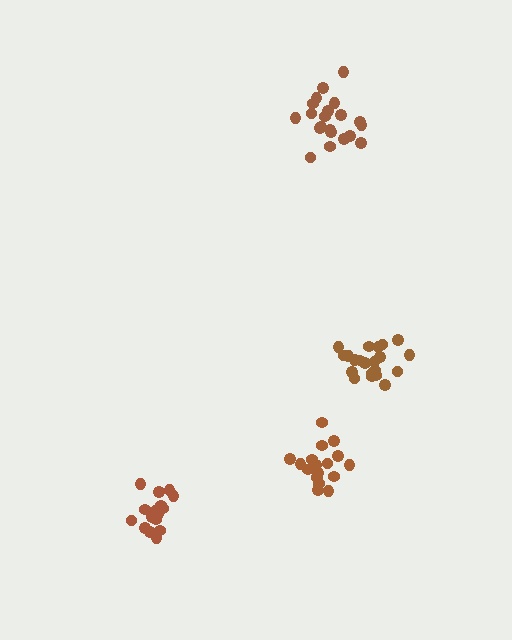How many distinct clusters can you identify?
There are 4 distinct clusters.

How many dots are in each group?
Group 1: 17 dots, Group 2: 21 dots, Group 3: 21 dots, Group 4: 16 dots (75 total).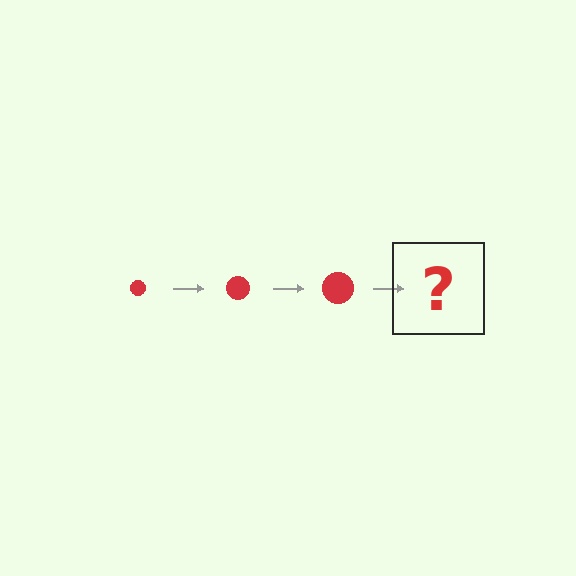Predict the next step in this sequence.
The next step is a red circle, larger than the previous one.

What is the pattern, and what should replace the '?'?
The pattern is that the circle gets progressively larger each step. The '?' should be a red circle, larger than the previous one.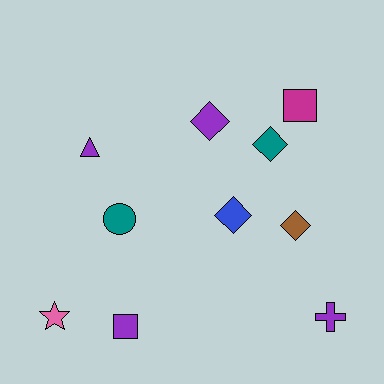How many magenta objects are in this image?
There is 1 magenta object.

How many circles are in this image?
There is 1 circle.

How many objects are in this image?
There are 10 objects.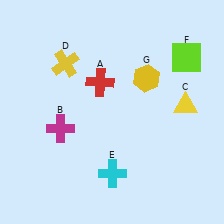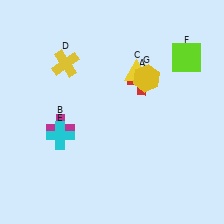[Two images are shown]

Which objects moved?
The objects that moved are: the red cross (A), the yellow triangle (C), the cyan cross (E).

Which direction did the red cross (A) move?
The red cross (A) moved right.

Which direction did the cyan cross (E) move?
The cyan cross (E) moved left.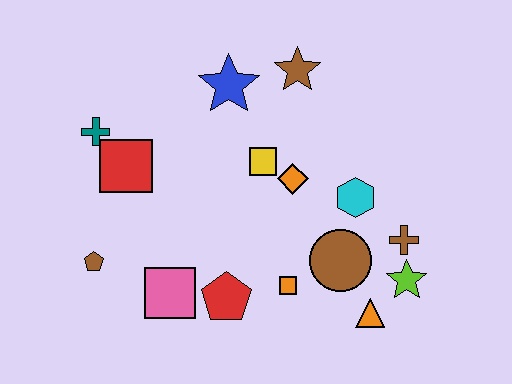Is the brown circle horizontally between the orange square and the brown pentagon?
No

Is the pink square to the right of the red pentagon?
No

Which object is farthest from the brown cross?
The teal cross is farthest from the brown cross.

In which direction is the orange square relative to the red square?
The orange square is to the right of the red square.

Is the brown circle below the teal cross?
Yes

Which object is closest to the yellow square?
The orange diamond is closest to the yellow square.